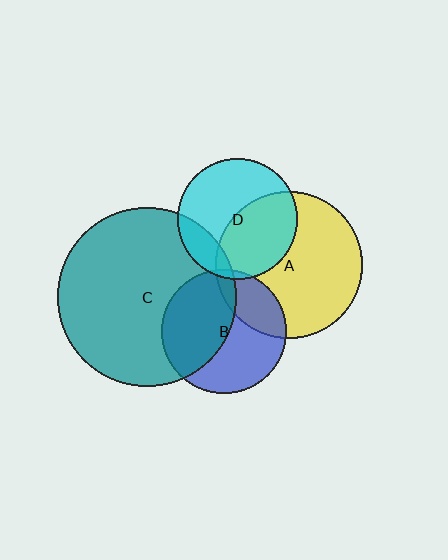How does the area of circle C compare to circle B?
Approximately 2.1 times.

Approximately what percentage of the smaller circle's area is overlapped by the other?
Approximately 5%.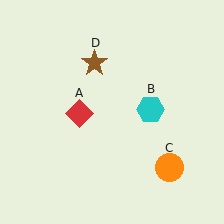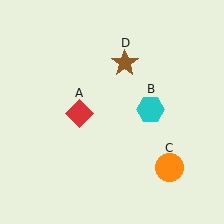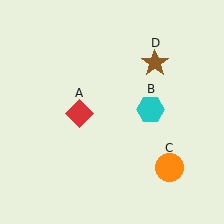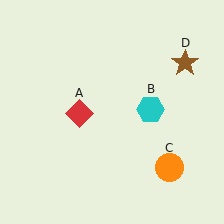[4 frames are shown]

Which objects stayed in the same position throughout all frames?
Red diamond (object A) and cyan hexagon (object B) and orange circle (object C) remained stationary.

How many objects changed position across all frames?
1 object changed position: brown star (object D).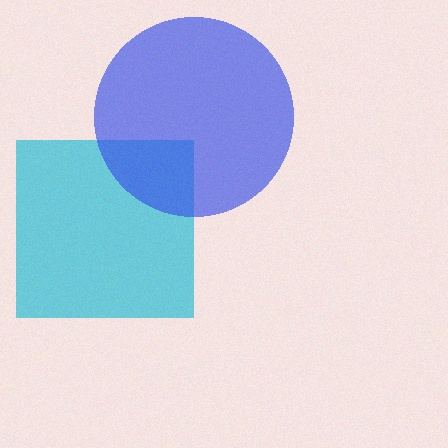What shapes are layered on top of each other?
The layered shapes are: a cyan square, a blue circle.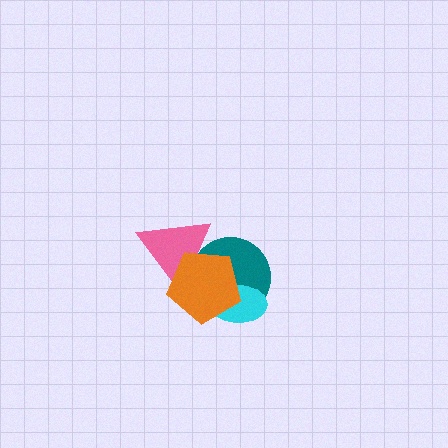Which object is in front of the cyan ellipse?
The orange pentagon is in front of the cyan ellipse.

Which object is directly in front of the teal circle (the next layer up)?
The pink triangle is directly in front of the teal circle.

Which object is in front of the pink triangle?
The orange pentagon is in front of the pink triangle.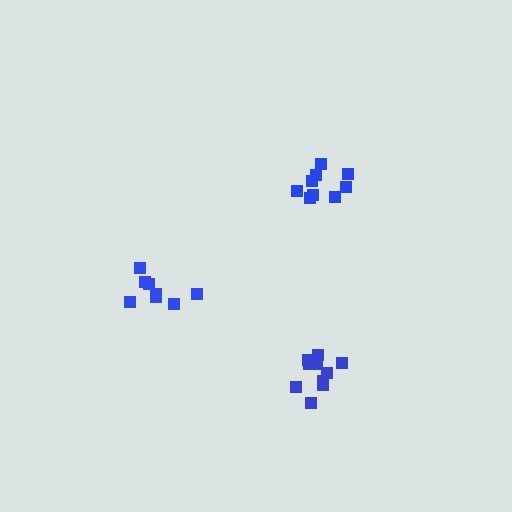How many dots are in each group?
Group 1: 8 dots, Group 2: 10 dots, Group 3: 9 dots (27 total).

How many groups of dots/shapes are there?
There are 3 groups.